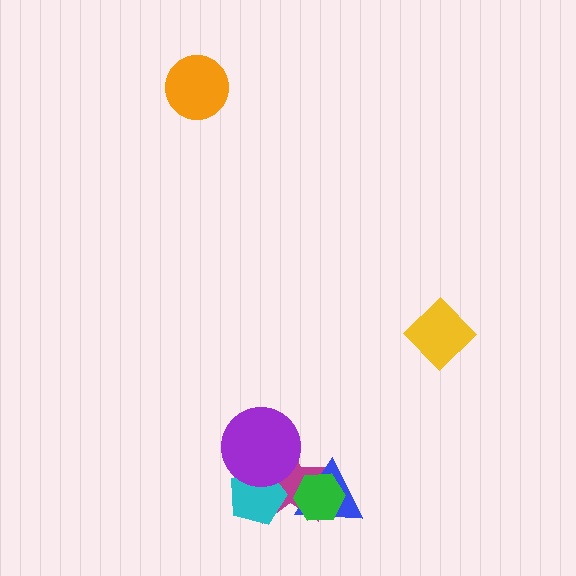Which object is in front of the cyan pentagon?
The purple circle is in front of the cyan pentagon.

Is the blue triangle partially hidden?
Yes, it is partially covered by another shape.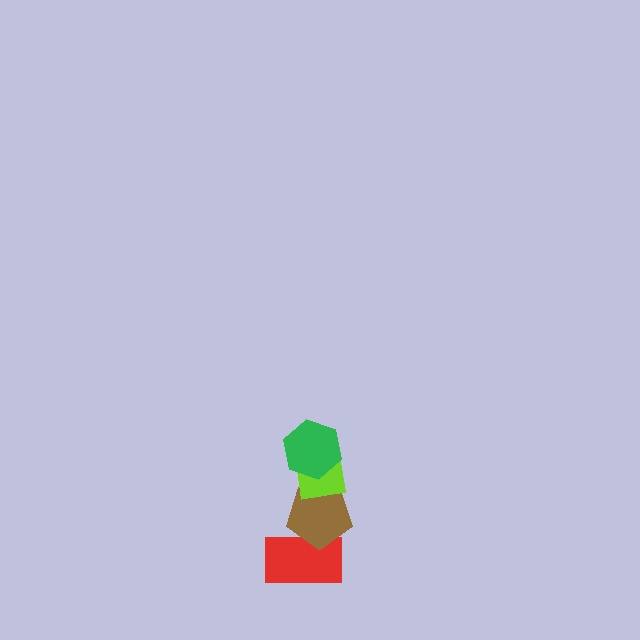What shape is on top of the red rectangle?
The brown pentagon is on top of the red rectangle.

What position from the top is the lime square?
The lime square is 2nd from the top.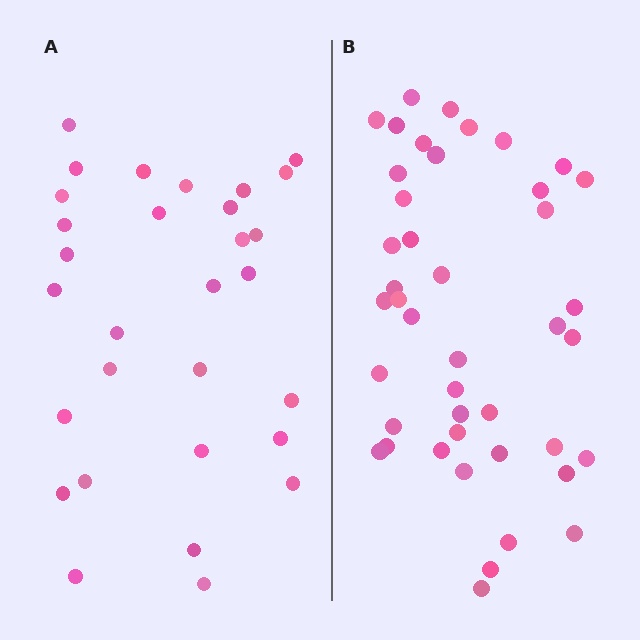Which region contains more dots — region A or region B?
Region B (the right region) has more dots.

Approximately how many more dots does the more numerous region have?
Region B has approximately 15 more dots than region A.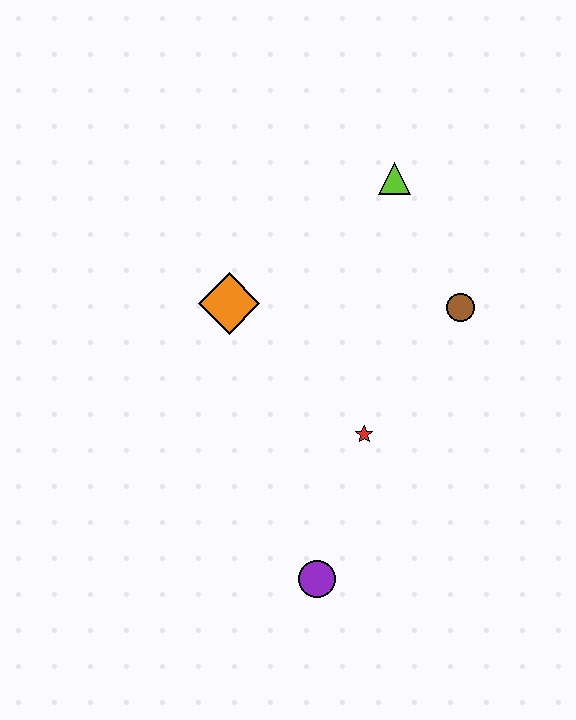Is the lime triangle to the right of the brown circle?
No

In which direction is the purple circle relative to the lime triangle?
The purple circle is below the lime triangle.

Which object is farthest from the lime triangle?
The purple circle is farthest from the lime triangle.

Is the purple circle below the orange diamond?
Yes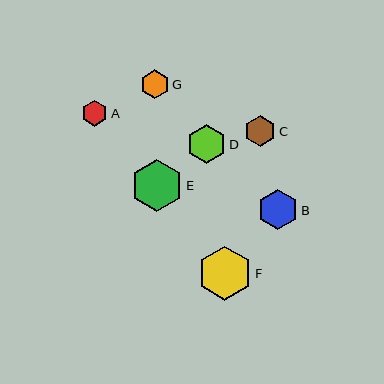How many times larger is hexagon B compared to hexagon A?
Hexagon B is approximately 1.5 times the size of hexagon A.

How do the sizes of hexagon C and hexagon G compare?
Hexagon C and hexagon G are approximately the same size.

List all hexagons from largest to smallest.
From largest to smallest: F, E, B, D, C, G, A.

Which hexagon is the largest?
Hexagon F is the largest with a size of approximately 54 pixels.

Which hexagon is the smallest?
Hexagon A is the smallest with a size of approximately 26 pixels.